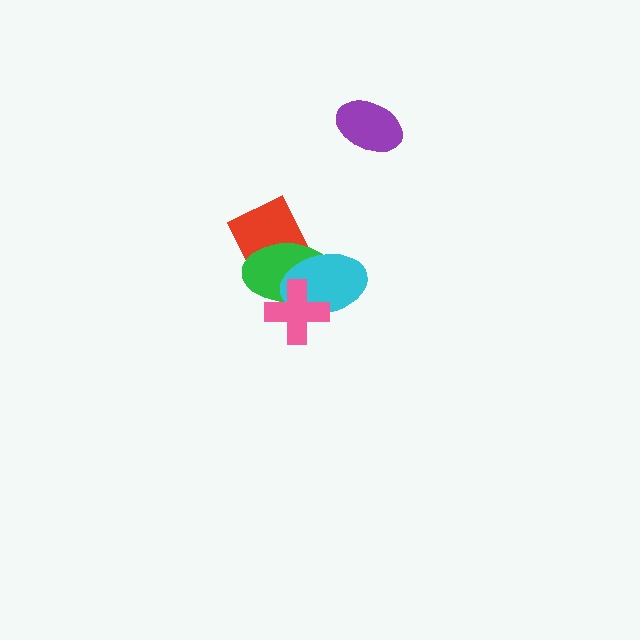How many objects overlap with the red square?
1 object overlaps with the red square.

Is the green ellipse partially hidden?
Yes, it is partially covered by another shape.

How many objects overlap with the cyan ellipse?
2 objects overlap with the cyan ellipse.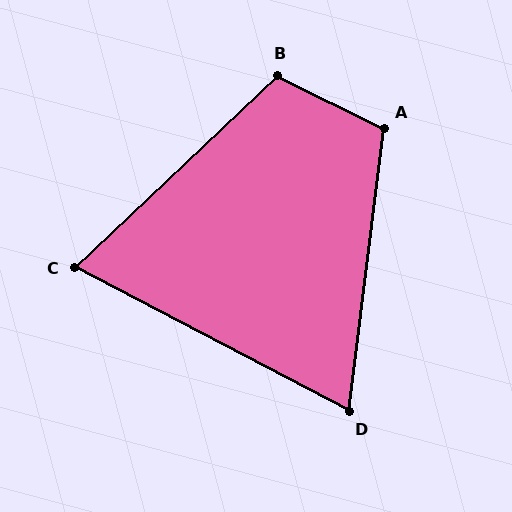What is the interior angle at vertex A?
Approximately 109 degrees (obtuse).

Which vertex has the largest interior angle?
B, at approximately 111 degrees.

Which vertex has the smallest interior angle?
D, at approximately 69 degrees.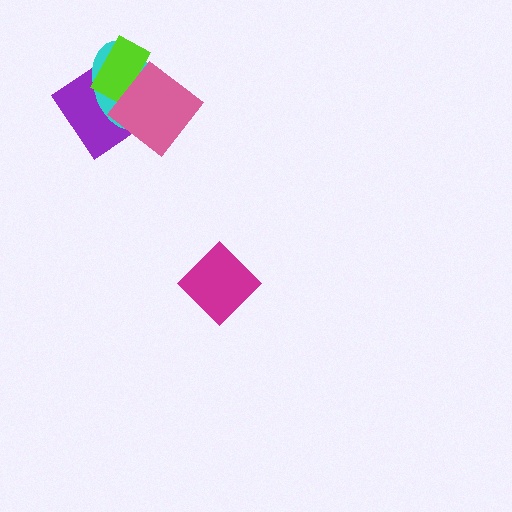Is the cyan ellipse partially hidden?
Yes, it is partially covered by another shape.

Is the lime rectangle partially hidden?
Yes, it is partially covered by another shape.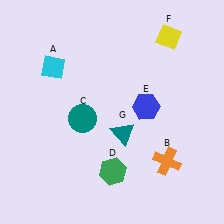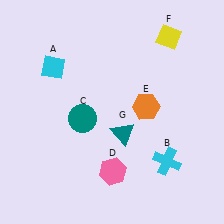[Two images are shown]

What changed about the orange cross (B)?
In Image 1, B is orange. In Image 2, it changed to cyan.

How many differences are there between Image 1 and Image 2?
There are 3 differences between the two images.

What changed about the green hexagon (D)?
In Image 1, D is green. In Image 2, it changed to pink.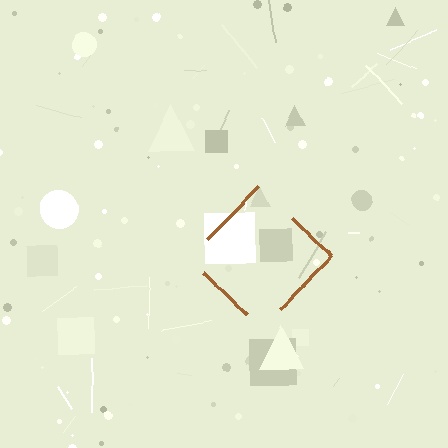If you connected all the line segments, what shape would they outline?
They would outline a diamond.